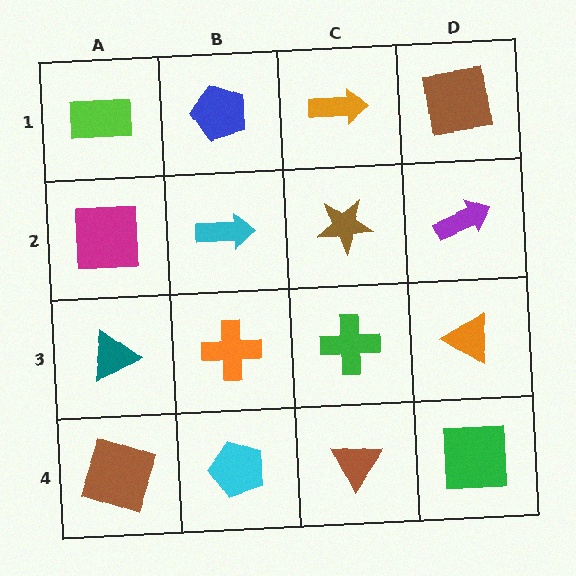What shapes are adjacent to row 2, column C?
An orange arrow (row 1, column C), a green cross (row 3, column C), a cyan arrow (row 2, column B), a purple arrow (row 2, column D).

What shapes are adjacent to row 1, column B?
A cyan arrow (row 2, column B), a lime rectangle (row 1, column A), an orange arrow (row 1, column C).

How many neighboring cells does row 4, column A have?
2.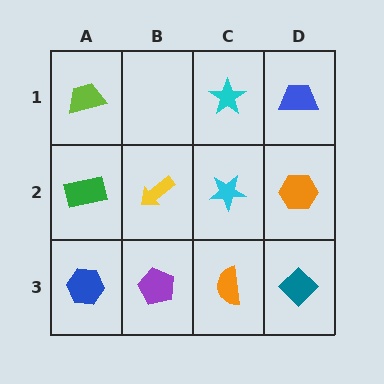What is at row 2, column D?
An orange hexagon.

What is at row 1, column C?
A cyan star.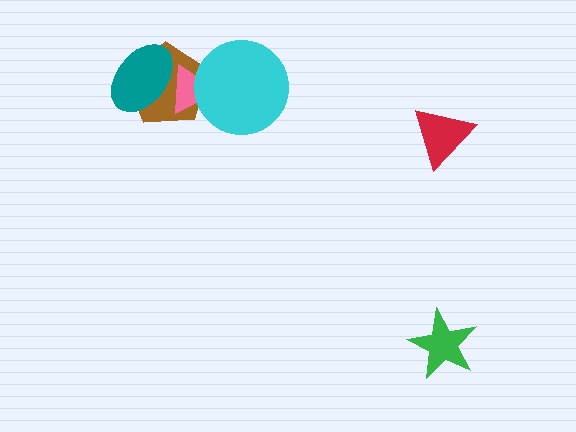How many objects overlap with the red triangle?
0 objects overlap with the red triangle.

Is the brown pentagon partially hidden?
Yes, it is partially covered by another shape.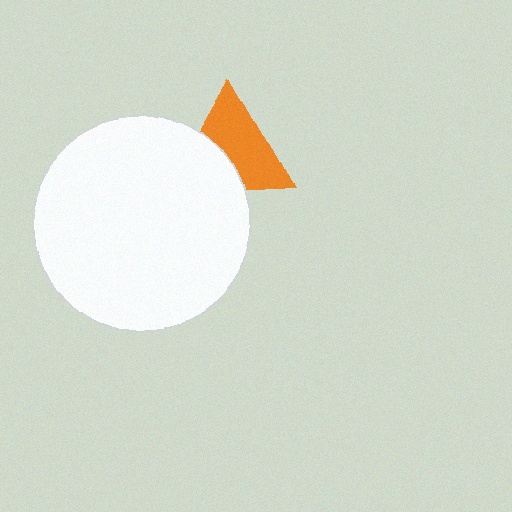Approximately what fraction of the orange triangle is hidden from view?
Roughly 37% of the orange triangle is hidden behind the white circle.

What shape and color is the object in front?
The object in front is a white circle.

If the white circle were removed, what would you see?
You would see the complete orange triangle.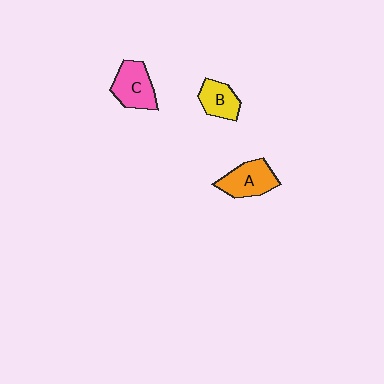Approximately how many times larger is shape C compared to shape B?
Approximately 1.4 times.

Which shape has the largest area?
Shape C (pink).